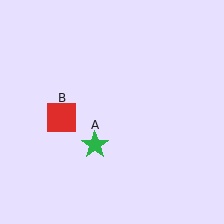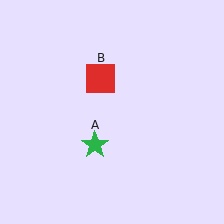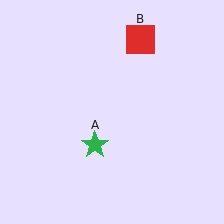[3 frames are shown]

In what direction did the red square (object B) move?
The red square (object B) moved up and to the right.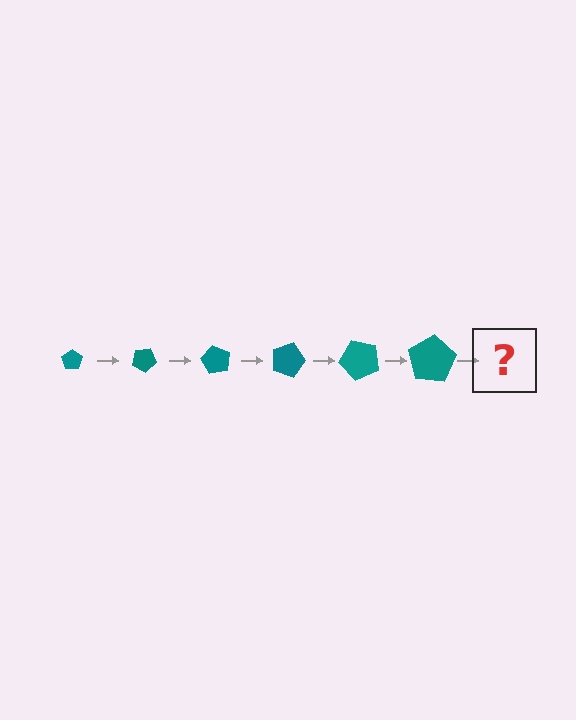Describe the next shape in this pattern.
It should be a pentagon, larger than the previous one and rotated 180 degrees from the start.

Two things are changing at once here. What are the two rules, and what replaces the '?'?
The two rules are that the pentagon grows larger each step and it rotates 30 degrees each step. The '?' should be a pentagon, larger than the previous one and rotated 180 degrees from the start.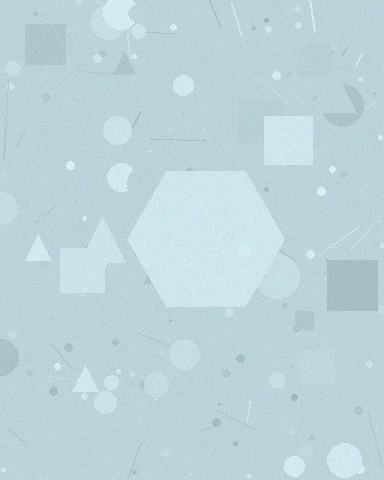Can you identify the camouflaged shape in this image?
The camouflaged shape is a hexagon.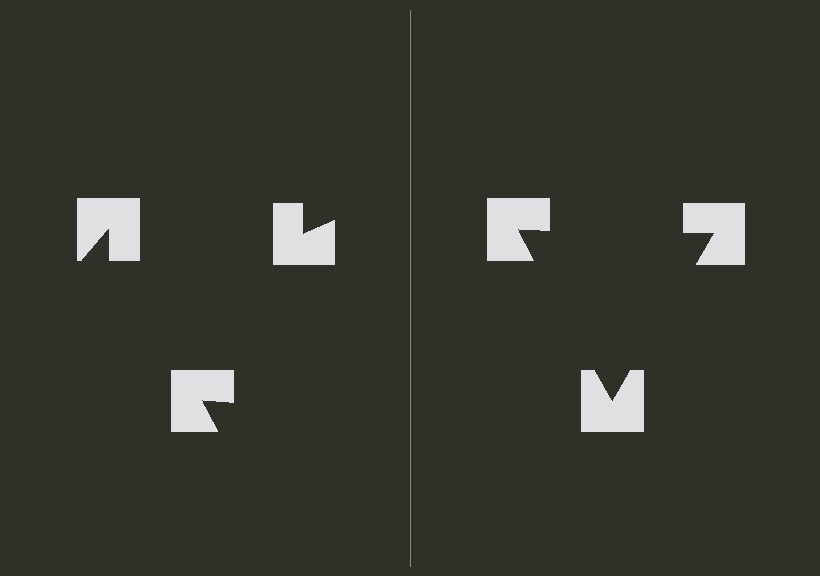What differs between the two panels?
The notched squares are positioned identically on both sides; only the wedge orientations differ. On the right they align to a triangle; on the left they are misaligned.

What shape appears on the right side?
An illusory triangle.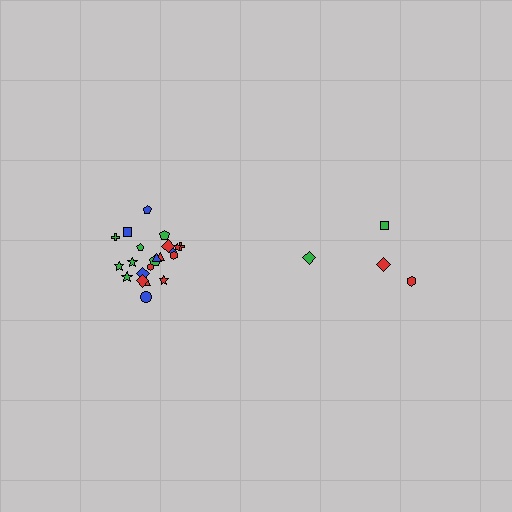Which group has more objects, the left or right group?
The left group.